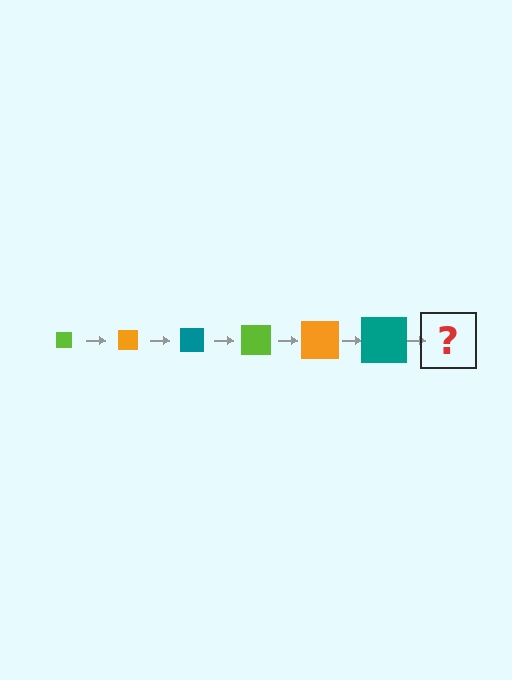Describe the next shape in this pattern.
It should be a lime square, larger than the previous one.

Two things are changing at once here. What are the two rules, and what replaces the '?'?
The two rules are that the square grows larger each step and the color cycles through lime, orange, and teal. The '?' should be a lime square, larger than the previous one.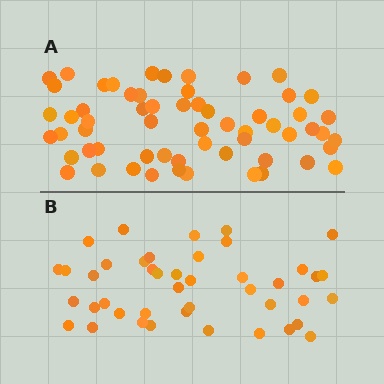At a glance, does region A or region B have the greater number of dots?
Region A (the top region) has more dots.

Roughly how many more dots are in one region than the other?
Region A has approximately 15 more dots than region B.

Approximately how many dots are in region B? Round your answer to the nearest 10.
About 40 dots. (The exact count is 43, which rounds to 40.)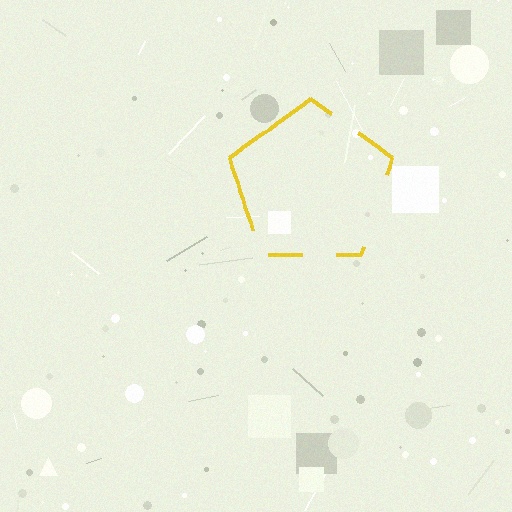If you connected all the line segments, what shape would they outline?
They would outline a pentagon.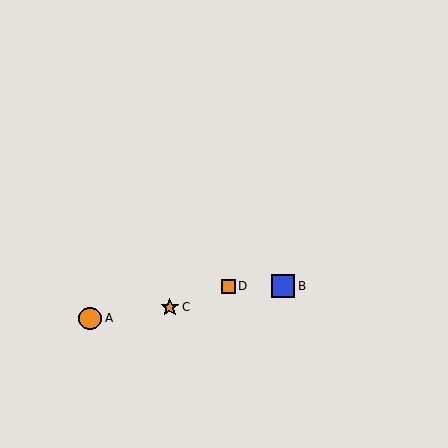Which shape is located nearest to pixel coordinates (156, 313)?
The orange star (labeled C) at (170, 307) is nearest to that location.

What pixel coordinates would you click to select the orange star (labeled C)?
Click at (170, 307) to select the orange star C.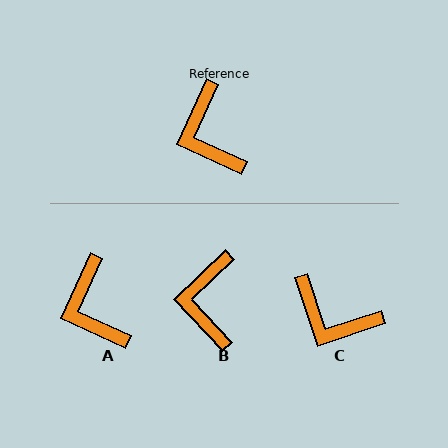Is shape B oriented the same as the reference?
No, it is off by about 22 degrees.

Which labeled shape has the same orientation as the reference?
A.